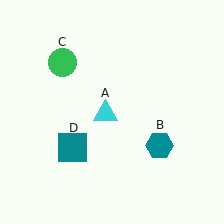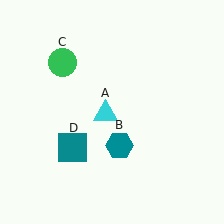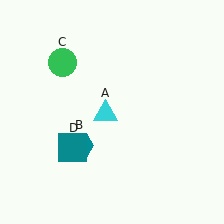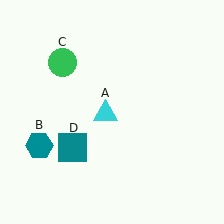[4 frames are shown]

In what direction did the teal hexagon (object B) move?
The teal hexagon (object B) moved left.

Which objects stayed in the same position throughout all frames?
Cyan triangle (object A) and green circle (object C) and teal square (object D) remained stationary.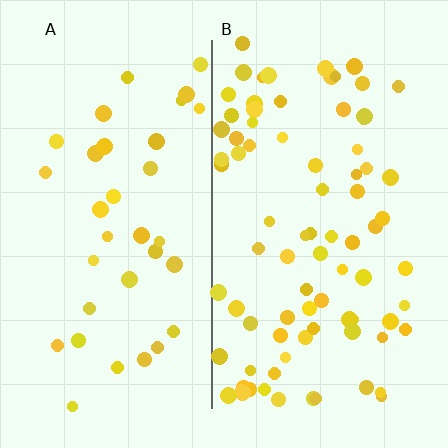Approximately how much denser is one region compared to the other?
Approximately 2.4× — region B over region A.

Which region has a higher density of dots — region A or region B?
B (the right).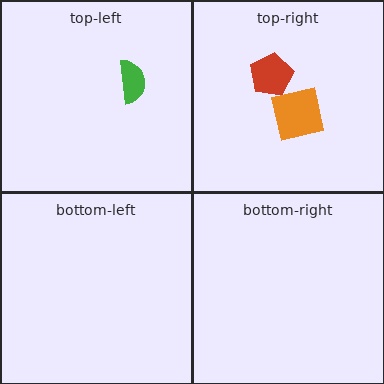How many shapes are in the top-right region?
2.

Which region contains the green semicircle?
The top-left region.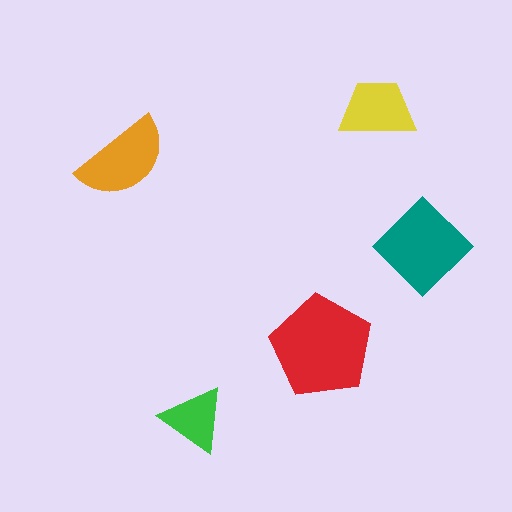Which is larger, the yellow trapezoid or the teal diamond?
The teal diamond.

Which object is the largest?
The red pentagon.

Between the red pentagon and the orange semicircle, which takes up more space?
The red pentagon.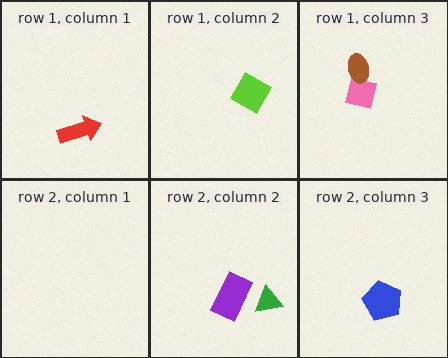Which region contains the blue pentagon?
The row 2, column 3 region.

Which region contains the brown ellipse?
The row 1, column 3 region.